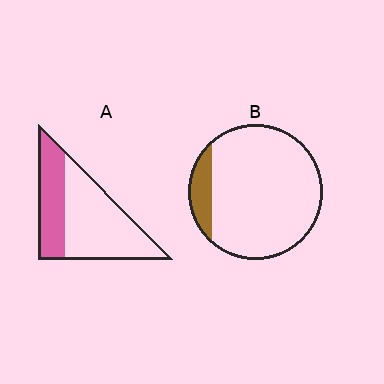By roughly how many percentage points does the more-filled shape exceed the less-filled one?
By roughly 25 percentage points (A over B).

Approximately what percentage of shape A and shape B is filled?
A is approximately 35% and B is approximately 10%.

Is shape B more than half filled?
No.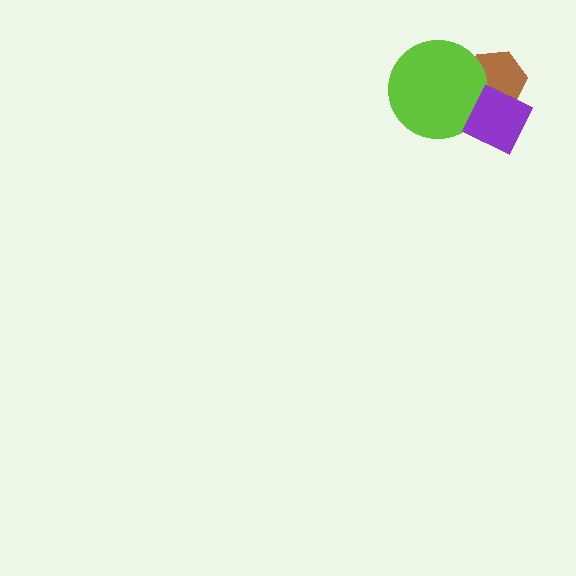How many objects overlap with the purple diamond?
2 objects overlap with the purple diamond.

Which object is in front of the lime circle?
The purple diamond is in front of the lime circle.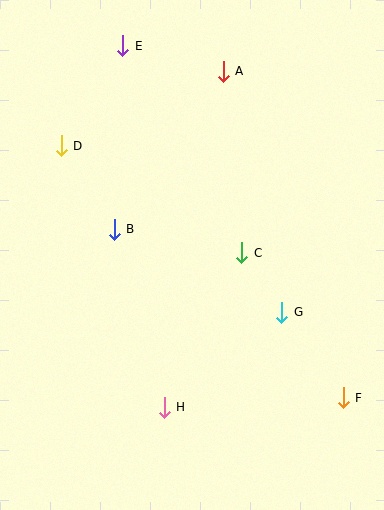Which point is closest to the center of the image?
Point C at (242, 253) is closest to the center.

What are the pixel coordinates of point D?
Point D is at (61, 146).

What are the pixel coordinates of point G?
Point G is at (282, 312).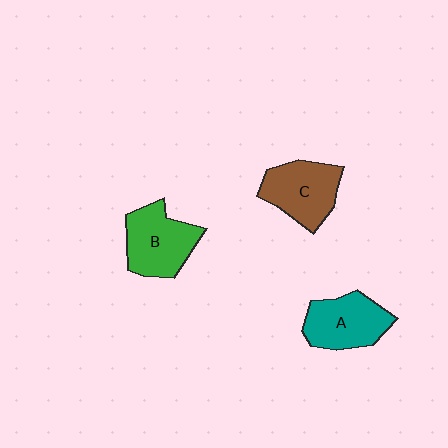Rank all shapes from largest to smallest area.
From largest to smallest: B (green), C (brown), A (teal).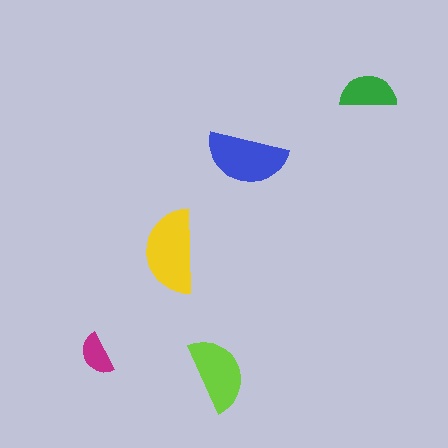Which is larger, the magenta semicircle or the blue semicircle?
The blue one.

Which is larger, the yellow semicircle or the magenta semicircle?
The yellow one.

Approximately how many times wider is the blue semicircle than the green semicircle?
About 1.5 times wider.